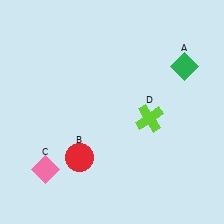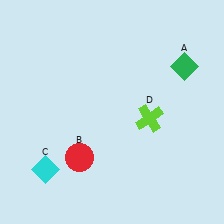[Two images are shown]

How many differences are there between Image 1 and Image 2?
There is 1 difference between the two images.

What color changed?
The diamond (C) changed from pink in Image 1 to cyan in Image 2.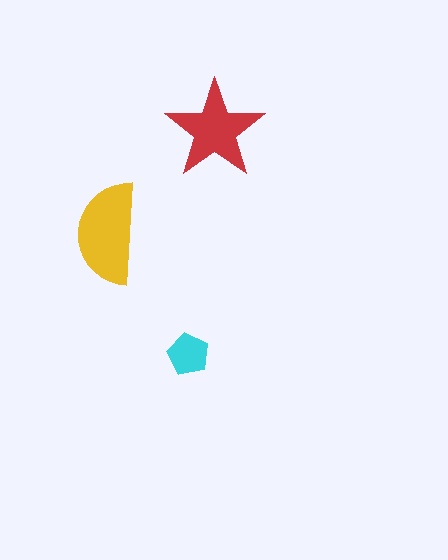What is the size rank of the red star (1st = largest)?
2nd.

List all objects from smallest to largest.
The cyan pentagon, the red star, the yellow semicircle.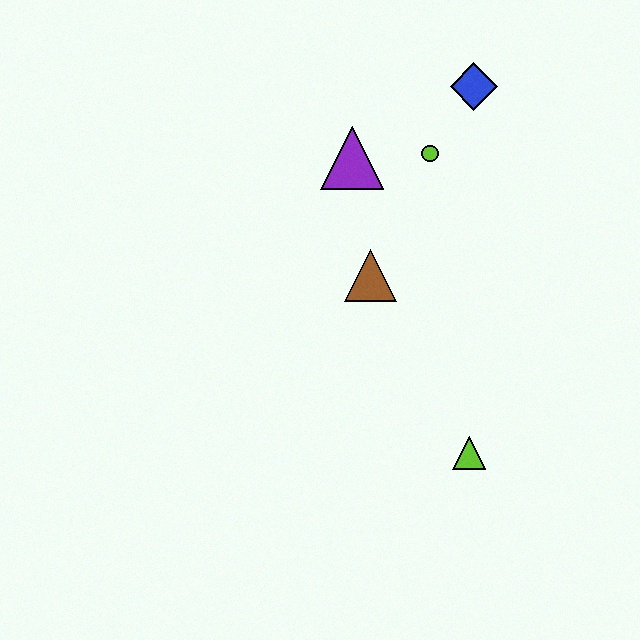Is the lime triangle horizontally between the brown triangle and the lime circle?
No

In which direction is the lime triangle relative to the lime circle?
The lime triangle is below the lime circle.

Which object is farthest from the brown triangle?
The blue diamond is farthest from the brown triangle.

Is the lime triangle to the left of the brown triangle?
No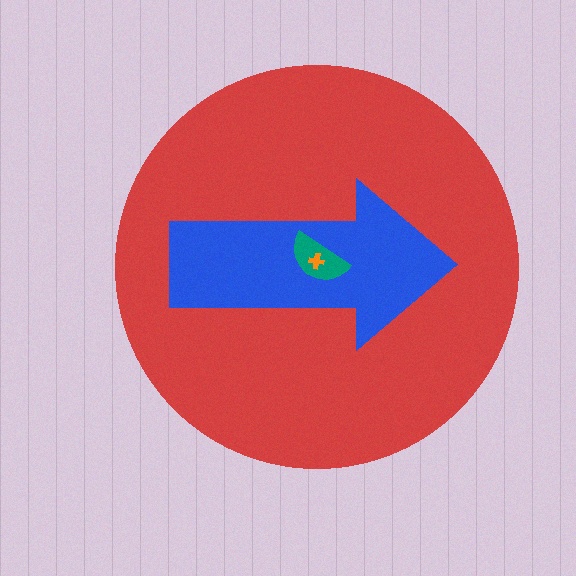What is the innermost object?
The orange cross.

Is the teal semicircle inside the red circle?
Yes.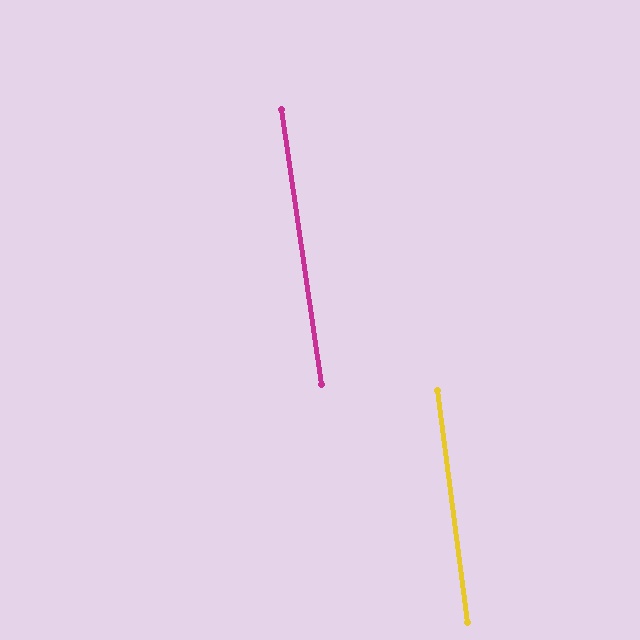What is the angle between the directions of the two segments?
Approximately 1 degree.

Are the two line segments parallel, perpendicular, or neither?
Parallel — their directions differ by only 0.9°.